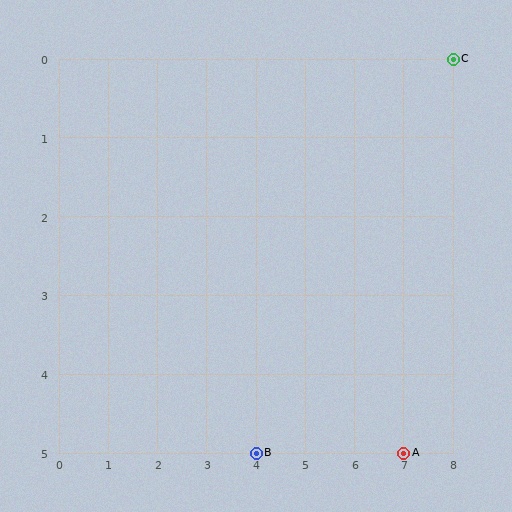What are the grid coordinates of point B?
Point B is at grid coordinates (4, 5).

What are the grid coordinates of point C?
Point C is at grid coordinates (8, 0).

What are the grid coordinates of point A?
Point A is at grid coordinates (7, 5).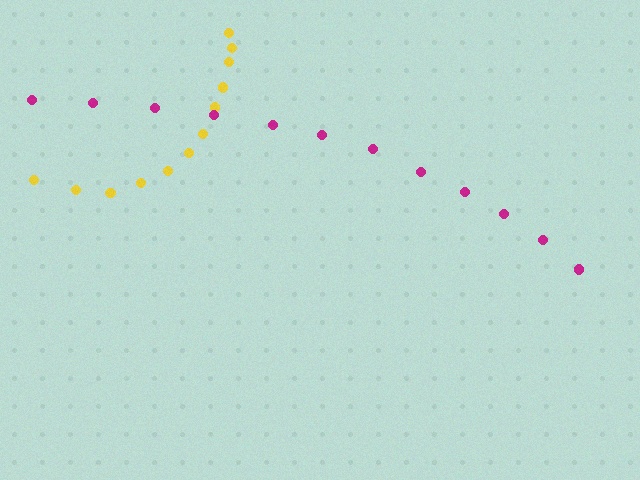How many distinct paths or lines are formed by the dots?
There are 2 distinct paths.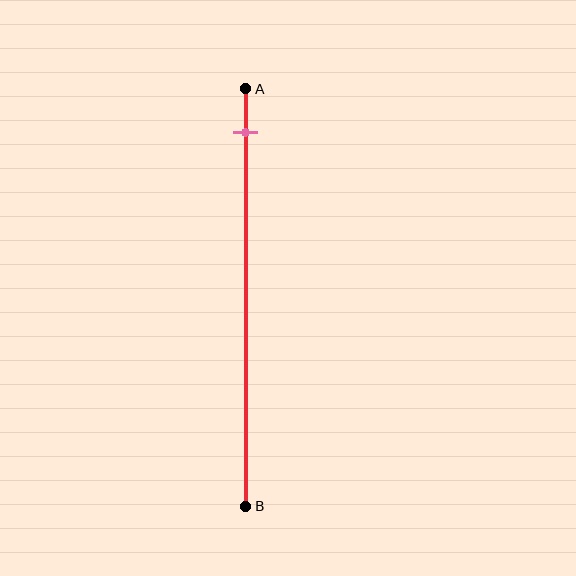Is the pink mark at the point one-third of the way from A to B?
No, the mark is at about 10% from A, not at the 33% one-third point.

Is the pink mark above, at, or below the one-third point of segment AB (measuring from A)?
The pink mark is above the one-third point of segment AB.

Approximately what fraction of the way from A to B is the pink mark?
The pink mark is approximately 10% of the way from A to B.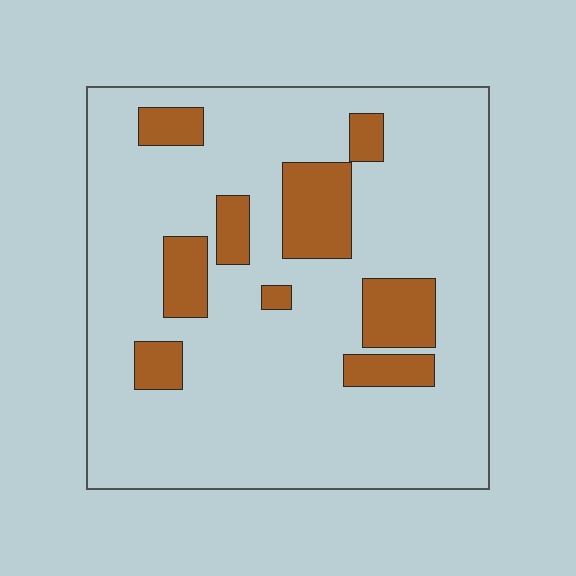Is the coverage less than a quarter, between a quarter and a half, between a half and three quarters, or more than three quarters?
Less than a quarter.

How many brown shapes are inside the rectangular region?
9.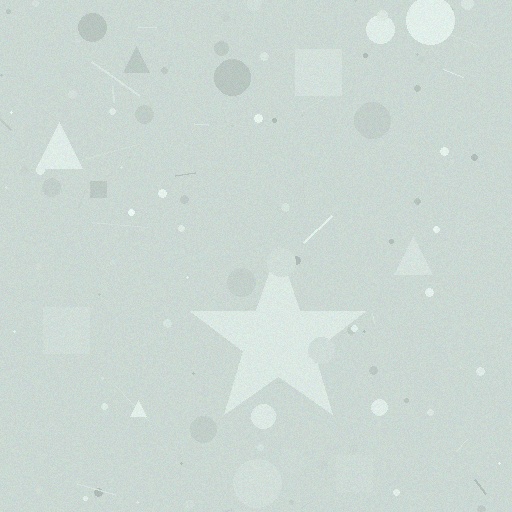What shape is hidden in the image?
A star is hidden in the image.